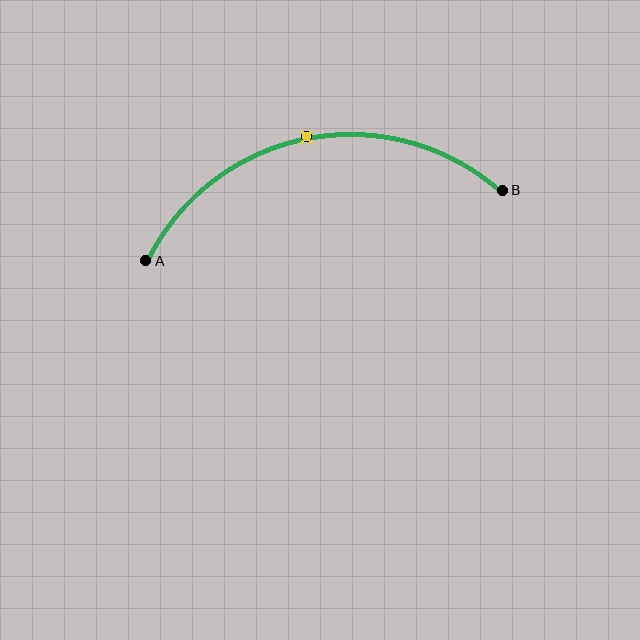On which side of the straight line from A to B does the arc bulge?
The arc bulges above the straight line connecting A and B.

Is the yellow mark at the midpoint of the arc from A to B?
Yes. The yellow mark lies on the arc at equal arc-length from both A and B — it is the arc midpoint.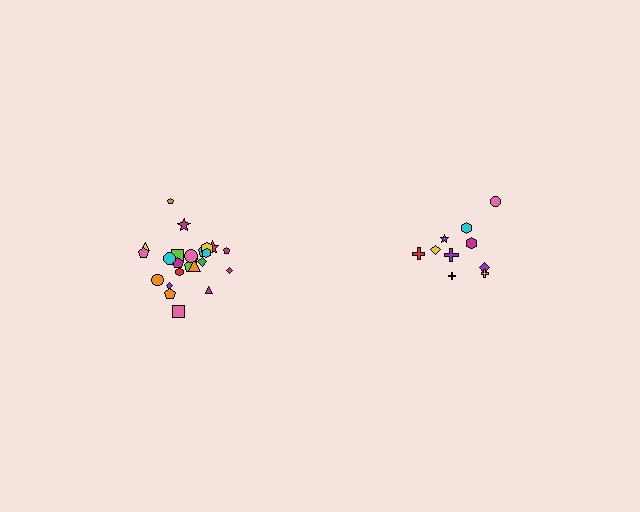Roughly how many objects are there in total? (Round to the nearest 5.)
Roughly 35 objects in total.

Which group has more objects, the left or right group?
The left group.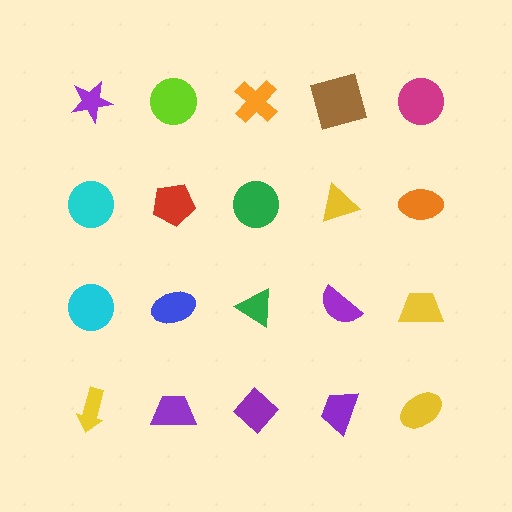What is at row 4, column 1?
A yellow arrow.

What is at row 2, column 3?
A green circle.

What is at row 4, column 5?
A yellow ellipse.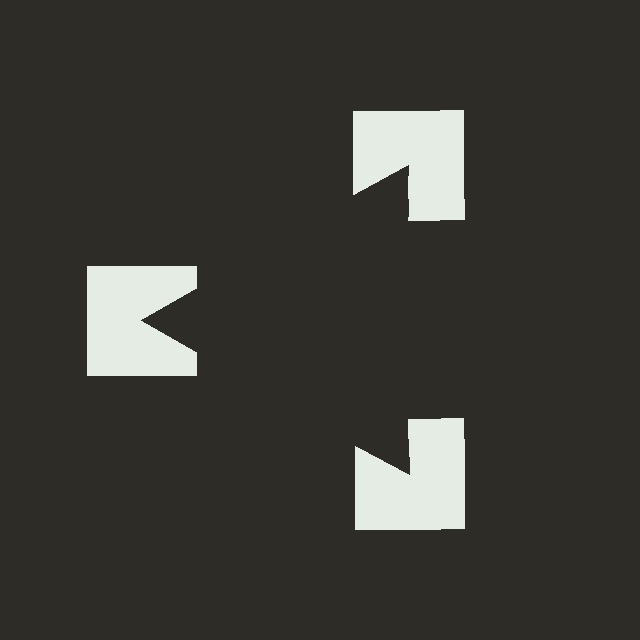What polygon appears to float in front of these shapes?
An illusory triangle — its edges are inferred from the aligned wedge cuts in the notched squares, not physically drawn.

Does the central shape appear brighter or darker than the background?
It typically appears slightly darker than the background, even though no actual brightness change is drawn.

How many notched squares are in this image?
There are 3 — one at each vertex of the illusory triangle.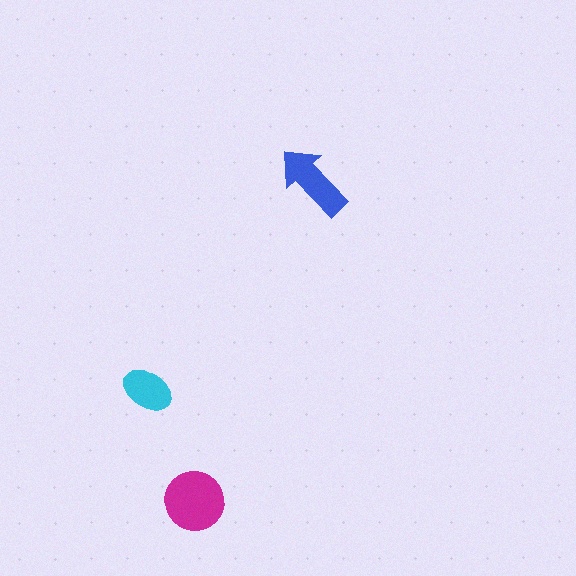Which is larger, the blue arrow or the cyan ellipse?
The blue arrow.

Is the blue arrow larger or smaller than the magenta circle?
Smaller.